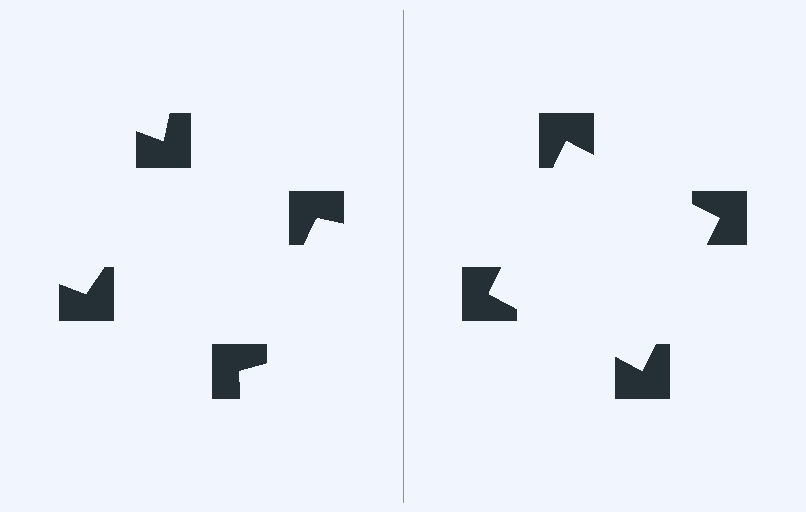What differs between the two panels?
The notched squares are positioned identically on both sides; only the wedge orientations differ. On the right they align to a square; on the left they are misaligned.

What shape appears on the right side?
An illusory square.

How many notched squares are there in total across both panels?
8 — 4 on each side.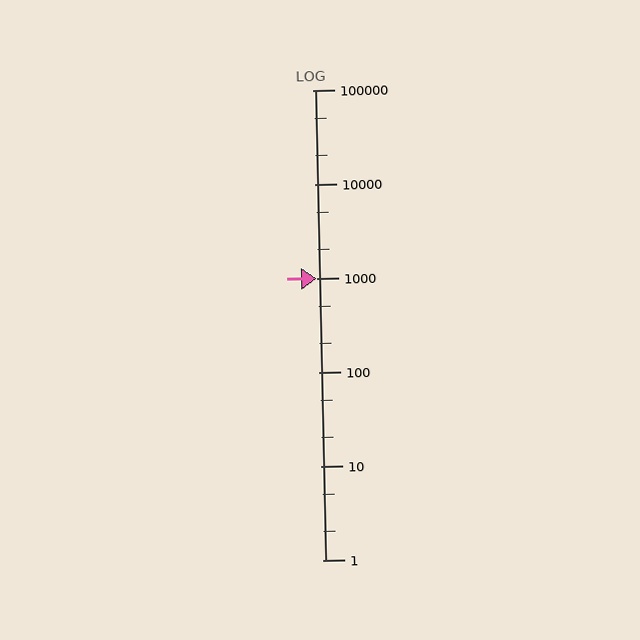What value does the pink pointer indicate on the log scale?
The pointer indicates approximately 980.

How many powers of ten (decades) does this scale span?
The scale spans 5 decades, from 1 to 100000.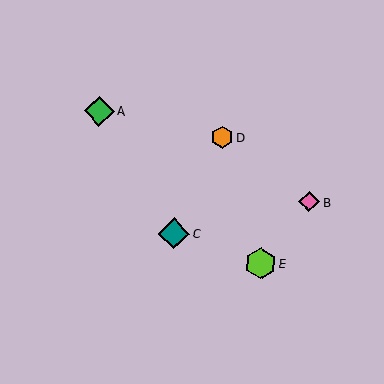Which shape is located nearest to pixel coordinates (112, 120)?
The green diamond (labeled A) at (99, 111) is nearest to that location.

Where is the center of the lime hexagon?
The center of the lime hexagon is at (261, 263).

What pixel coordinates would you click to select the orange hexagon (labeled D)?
Click at (222, 137) to select the orange hexagon D.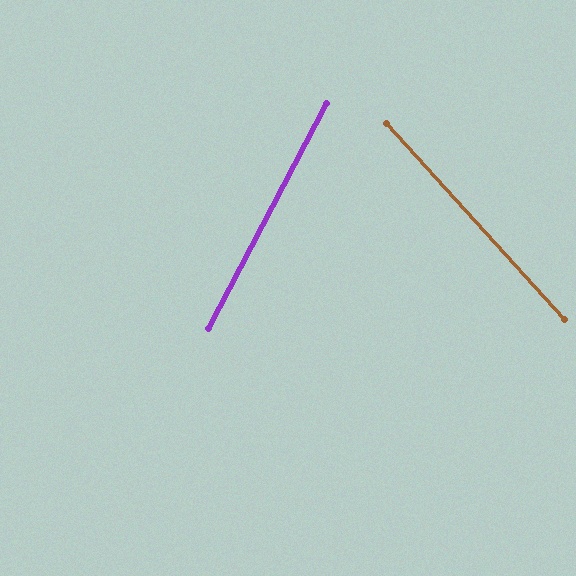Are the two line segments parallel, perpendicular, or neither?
Neither parallel nor perpendicular — they differ by about 70°.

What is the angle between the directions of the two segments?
Approximately 70 degrees.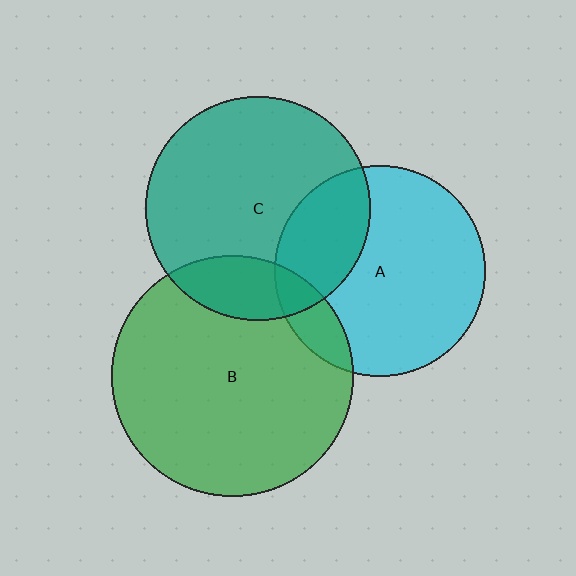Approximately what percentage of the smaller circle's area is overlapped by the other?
Approximately 20%.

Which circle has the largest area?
Circle B (green).